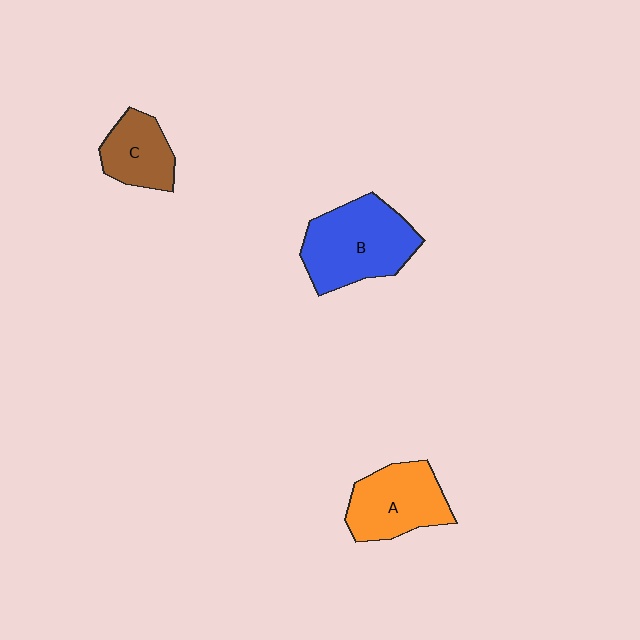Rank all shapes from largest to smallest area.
From largest to smallest: B (blue), A (orange), C (brown).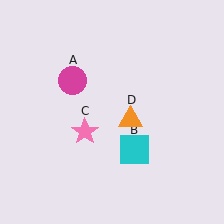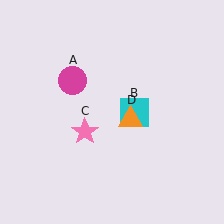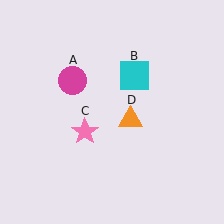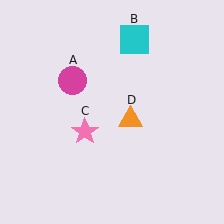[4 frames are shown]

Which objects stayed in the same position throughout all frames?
Magenta circle (object A) and pink star (object C) and orange triangle (object D) remained stationary.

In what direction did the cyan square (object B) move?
The cyan square (object B) moved up.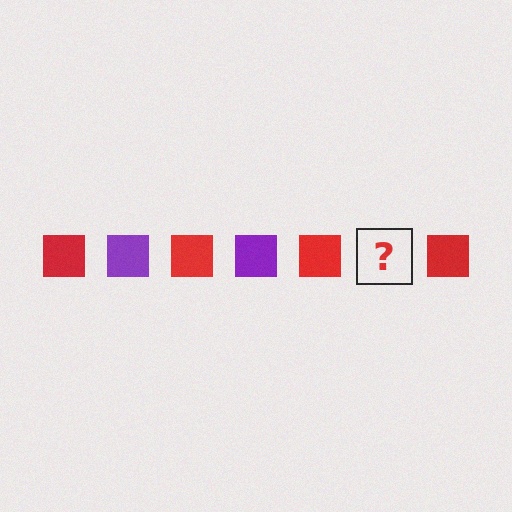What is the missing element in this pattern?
The missing element is a purple square.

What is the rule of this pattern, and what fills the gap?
The rule is that the pattern cycles through red, purple squares. The gap should be filled with a purple square.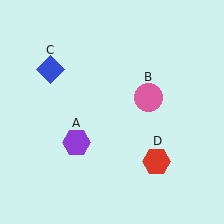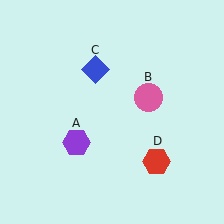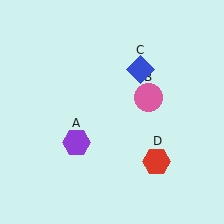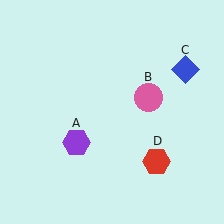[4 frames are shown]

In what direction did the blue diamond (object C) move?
The blue diamond (object C) moved right.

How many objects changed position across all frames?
1 object changed position: blue diamond (object C).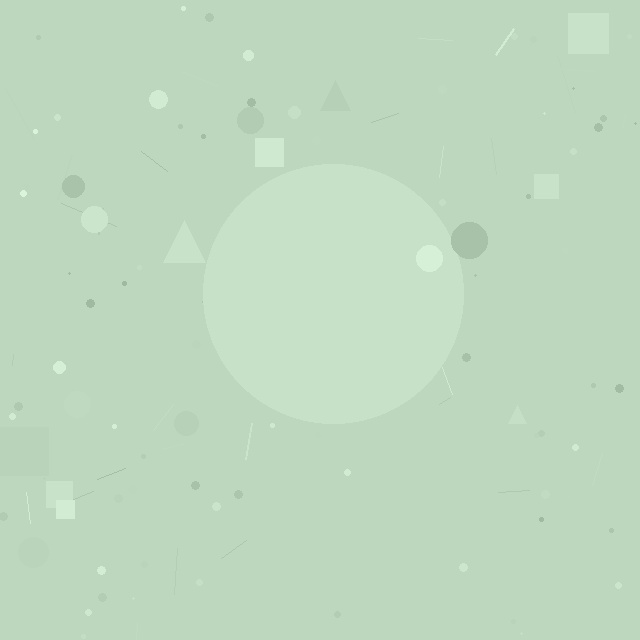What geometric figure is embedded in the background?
A circle is embedded in the background.